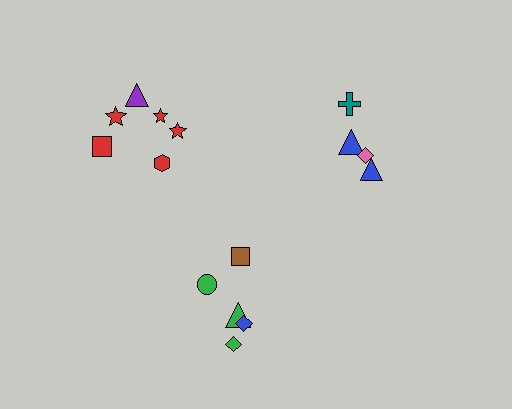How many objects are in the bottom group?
There are 5 objects.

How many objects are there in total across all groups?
There are 15 objects.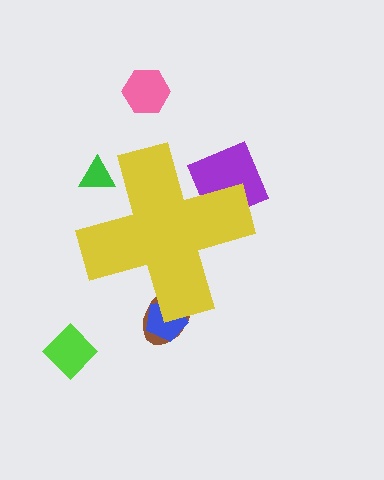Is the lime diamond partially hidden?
No, the lime diamond is fully visible.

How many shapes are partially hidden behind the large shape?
4 shapes are partially hidden.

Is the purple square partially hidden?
Yes, the purple square is partially hidden behind the yellow cross.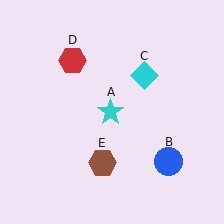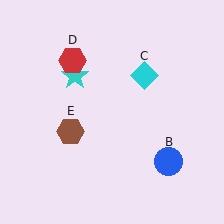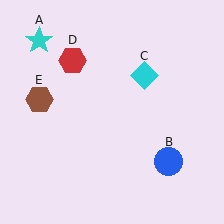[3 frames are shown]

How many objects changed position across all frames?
2 objects changed position: cyan star (object A), brown hexagon (object E).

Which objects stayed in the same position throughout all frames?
Blue circle (object B) and cyan diamond (object C) and red hexagon (object D) remained stationary.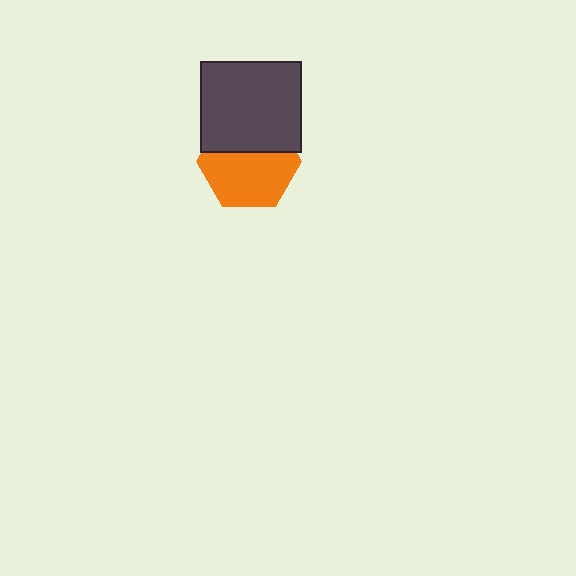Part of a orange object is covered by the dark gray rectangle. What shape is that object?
It is a hexagon.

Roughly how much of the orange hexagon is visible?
About half of it is visible (roughly 61%).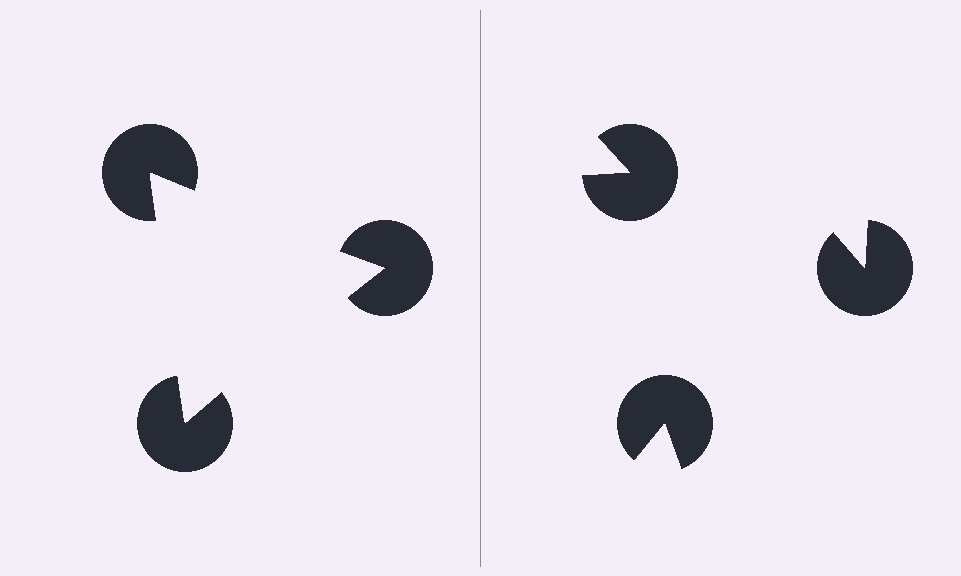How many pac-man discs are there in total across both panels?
6 — 3 on each side.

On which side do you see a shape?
An illusory triangle appears on the left side. On the right side the wedge cuts are rotated, so no coherent shape forms.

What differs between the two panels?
The pac-man discs are positioned identically on both sides; only the wedge orientations differ. On the left they align to a triangle; on the right they are misaligned.